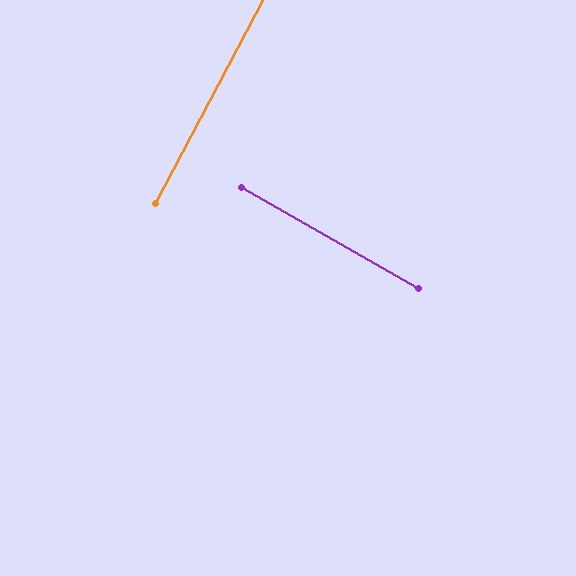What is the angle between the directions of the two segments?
Approximately 88 degrees.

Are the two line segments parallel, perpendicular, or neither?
Perpendicular — they meet at approximately 88°.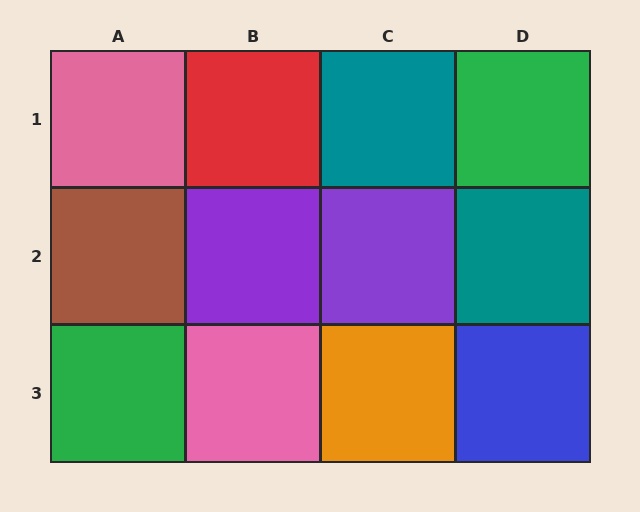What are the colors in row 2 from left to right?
Brown, purple, purple, teal.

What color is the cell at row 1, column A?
Pink.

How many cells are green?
2 cells are green.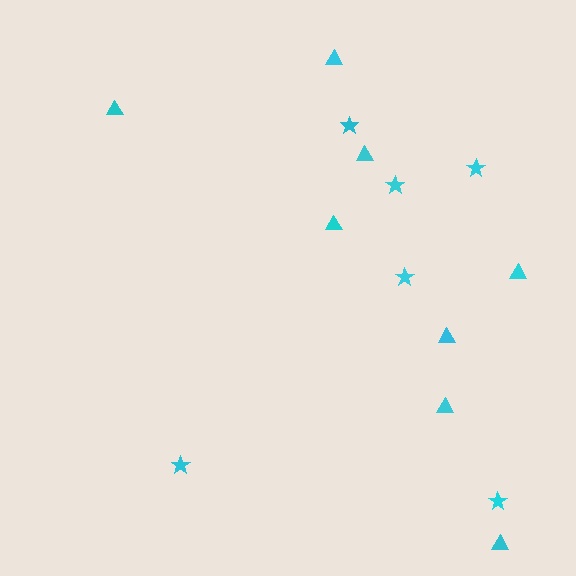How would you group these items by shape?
There are 2 groups: one group of triangles (8) and one group of stars (6).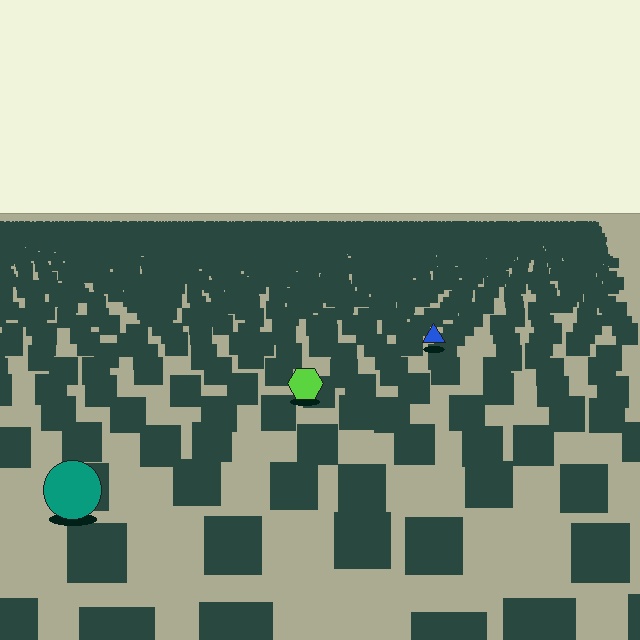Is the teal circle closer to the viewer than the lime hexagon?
Yes. The teal circle is closer — you can tell from the texture gradient: the ground texture is coarser near it.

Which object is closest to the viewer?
The teal circle is closest. The texture marks near it are larger and more spread out.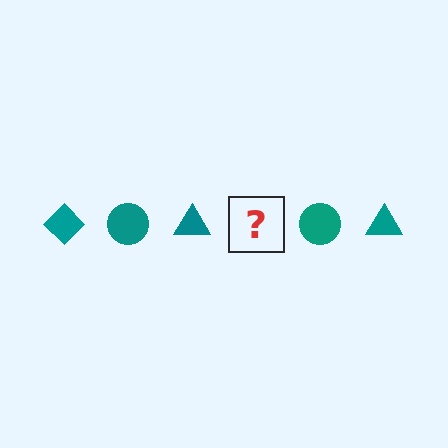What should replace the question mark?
The question mark should be replaced with a teal diamond.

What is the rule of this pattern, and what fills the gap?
The rule is that the pattern cycles through diamond, circle, triangle shapes in teal. The gap should be filled with a teal diamond.